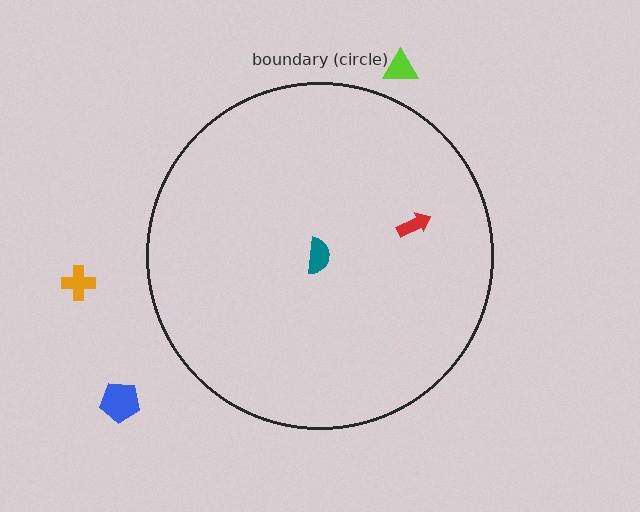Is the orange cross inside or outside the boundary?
Outside.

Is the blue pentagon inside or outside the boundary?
Outside.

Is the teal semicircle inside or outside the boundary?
Inside.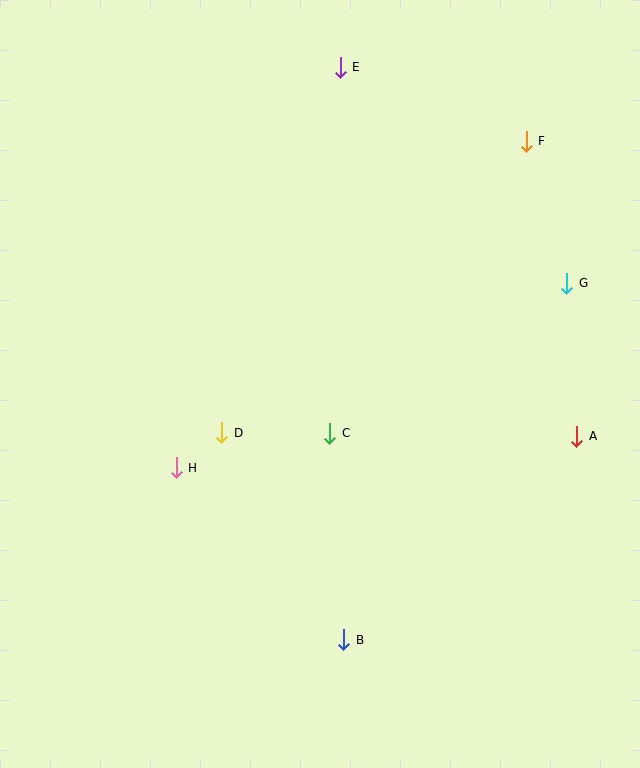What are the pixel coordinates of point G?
Point G is at (567, 283).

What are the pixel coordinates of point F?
Point F is at (526, 141).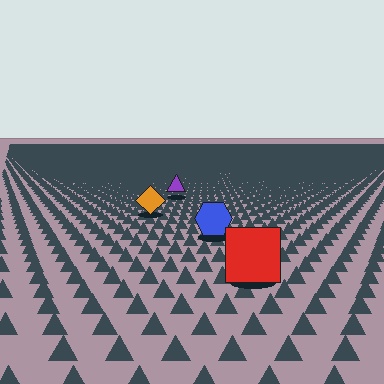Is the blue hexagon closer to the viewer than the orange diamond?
Yes. The blue hexagon is closer — you can tell from the texture gradient: the ground texture is coarser near it.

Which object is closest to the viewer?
The red square is closest. The texture marks near it are larger and more spread out.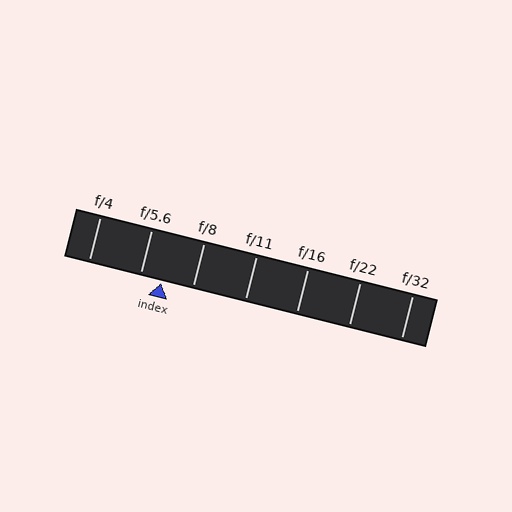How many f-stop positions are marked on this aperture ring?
There are 7 f-stop positions marked.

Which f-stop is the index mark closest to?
The index mark is closest to f/5.6.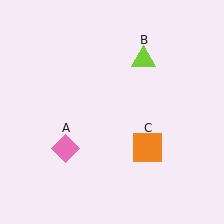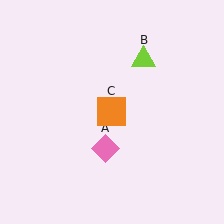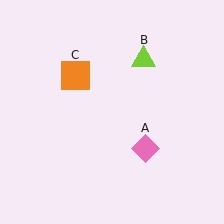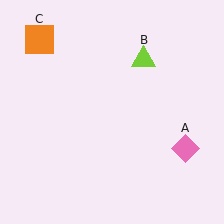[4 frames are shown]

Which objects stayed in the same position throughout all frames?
Lime triangle (object B) remained stationary.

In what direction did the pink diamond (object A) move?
The pink diamond (object A) moved right.